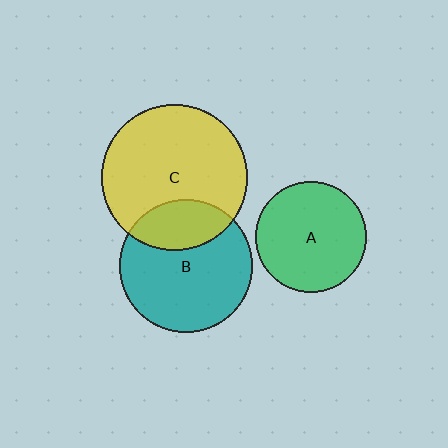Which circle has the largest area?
Circle C (yellow).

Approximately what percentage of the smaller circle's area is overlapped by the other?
Approximately 25%.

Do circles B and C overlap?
Yes.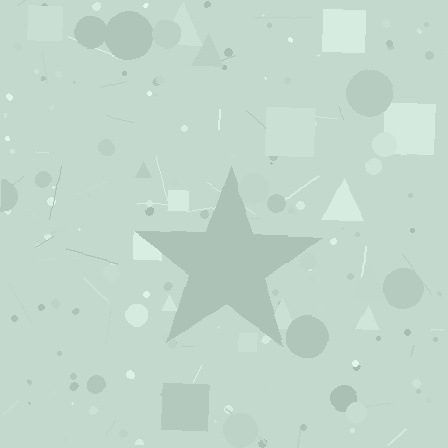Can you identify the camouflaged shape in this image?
The camouflaged shape is a star.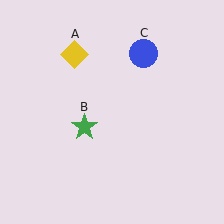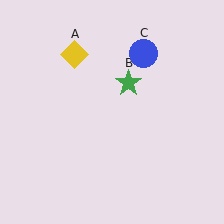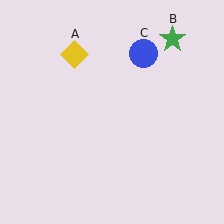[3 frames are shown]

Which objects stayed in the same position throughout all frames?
Yellow diamond (object A) and blue circle (object C) remained stationary.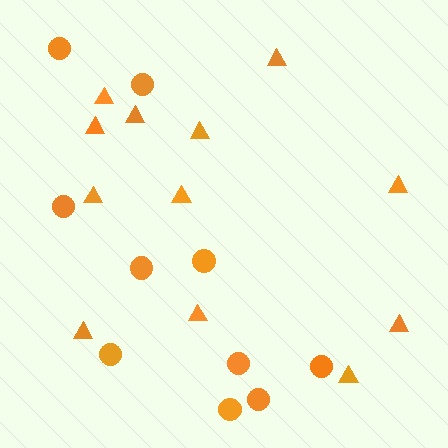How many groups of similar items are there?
There are 2 groups: one group of triangles (12) and one group of circles (10).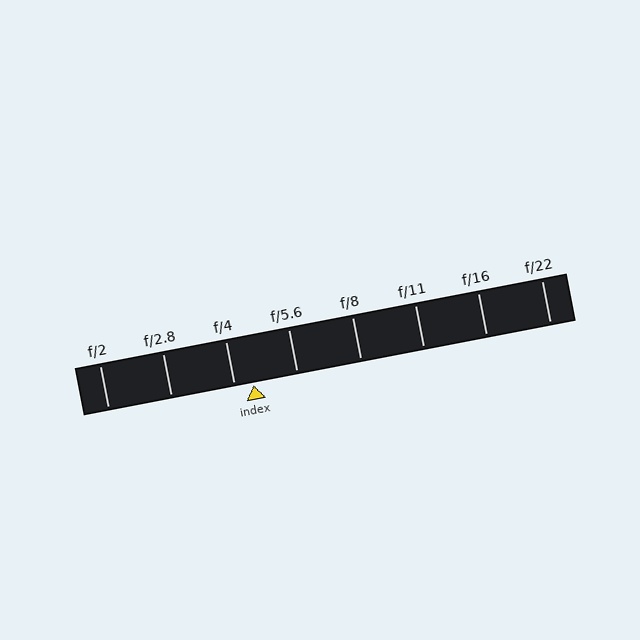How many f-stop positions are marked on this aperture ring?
There are 8 f-stop positions marked.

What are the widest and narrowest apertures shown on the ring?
The widest aperture shown is f/2 and the narrowest is f/22.